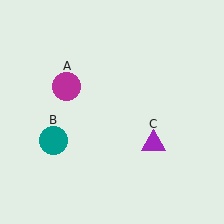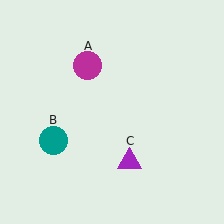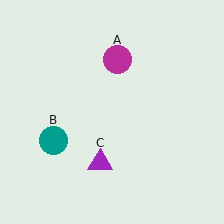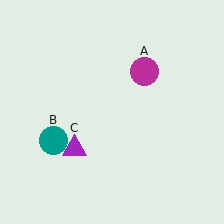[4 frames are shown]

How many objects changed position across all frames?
2 objects changed position: magenta circle (object A), purple triangle (object C).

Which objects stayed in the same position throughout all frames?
Teal circle (object B) remained stationary.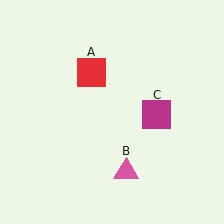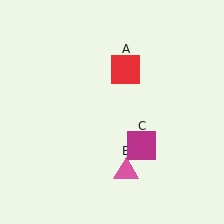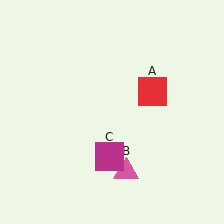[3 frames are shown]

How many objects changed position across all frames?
2 objects changed position: red square (object A), magenta square (object C).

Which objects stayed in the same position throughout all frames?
Pink triangle (object B) remained stationary.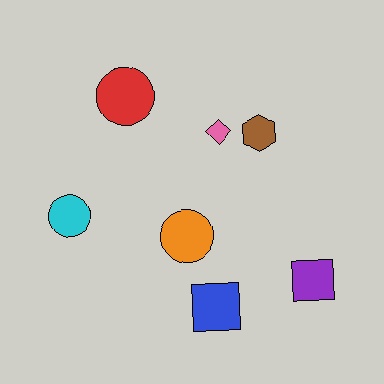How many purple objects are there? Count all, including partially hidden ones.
There is 1 purple object.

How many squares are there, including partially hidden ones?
There are 2 squares.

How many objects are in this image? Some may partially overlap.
There are 7 objects.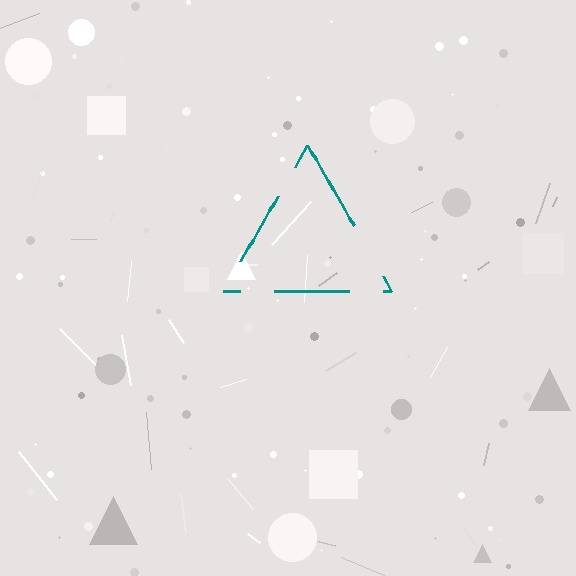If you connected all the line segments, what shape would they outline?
They would outline a triangle.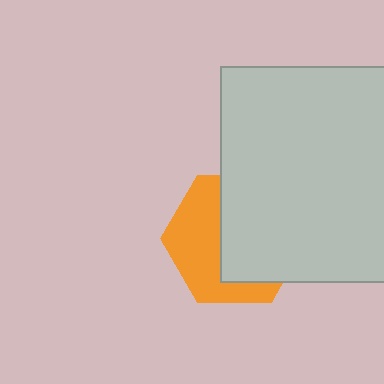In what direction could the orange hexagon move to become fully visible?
The orange hexagon could move left. That would shift it out from behind the light gray square entirely.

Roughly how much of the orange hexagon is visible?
A small part of it is visible (roughly 45%).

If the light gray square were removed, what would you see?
You would see the complete orange hexagon.